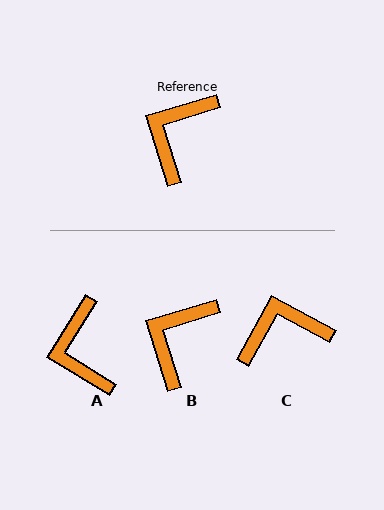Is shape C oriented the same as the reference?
No, it is off by about 46 degrees.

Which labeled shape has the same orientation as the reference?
B.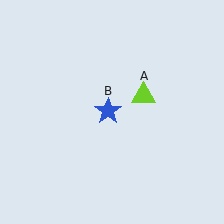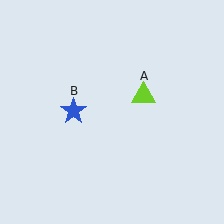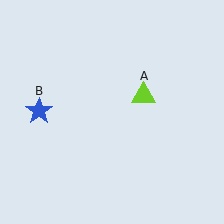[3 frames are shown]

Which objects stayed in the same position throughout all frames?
Lime triangle (object A) remained stationary.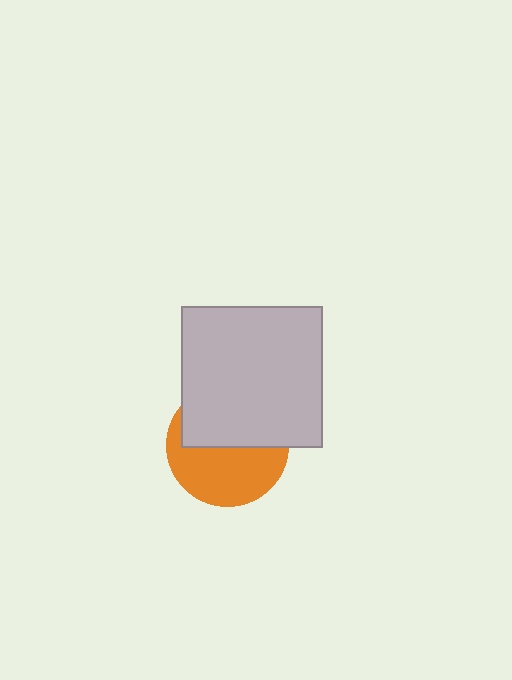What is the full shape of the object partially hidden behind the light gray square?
The partially hidden object is an orange circle.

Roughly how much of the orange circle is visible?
About half of it is visible (roughly 52%).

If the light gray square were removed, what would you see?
You would see the complete orange circle.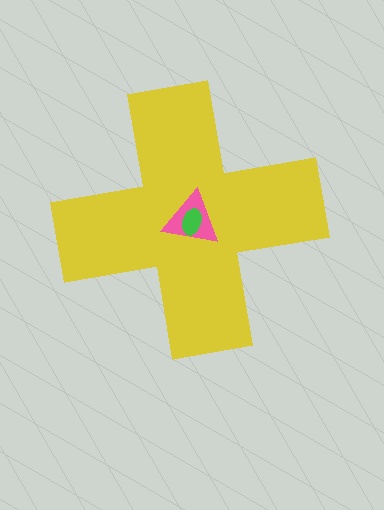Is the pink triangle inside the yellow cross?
Yes.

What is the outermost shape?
The yellow cross.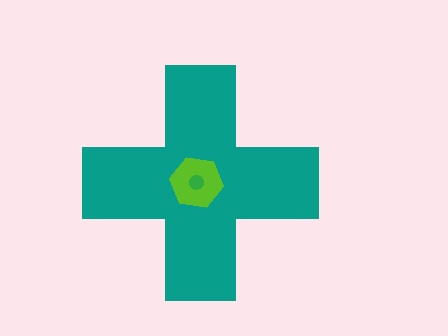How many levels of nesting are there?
3.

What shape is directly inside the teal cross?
The lime hexagon.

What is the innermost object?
The green circle.